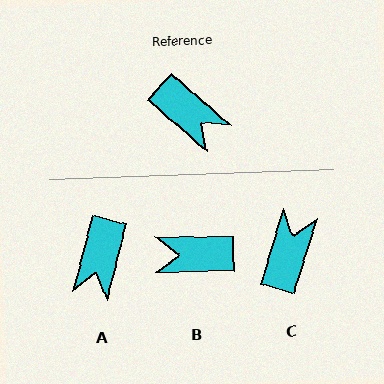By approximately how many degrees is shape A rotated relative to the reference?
Approximately 63 degrees clockwise.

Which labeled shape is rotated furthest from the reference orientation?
B, about 138 degrees away.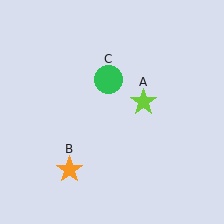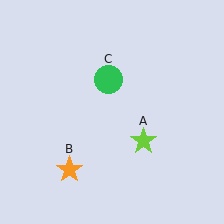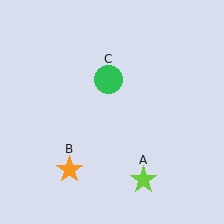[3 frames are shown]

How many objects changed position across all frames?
1 object changed position: lime star (object A).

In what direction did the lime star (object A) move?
The lime star (object A) moved down.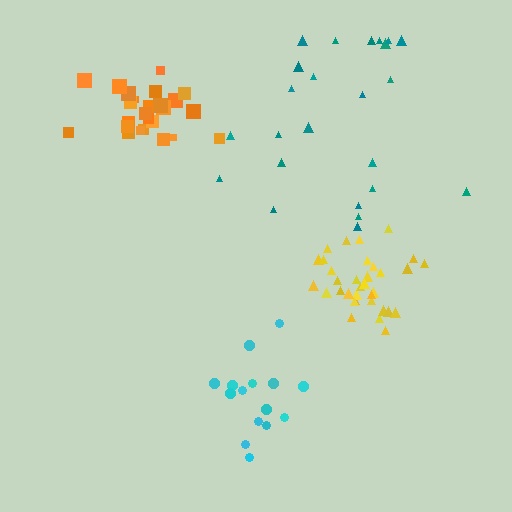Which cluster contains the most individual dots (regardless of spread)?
Yellow (34).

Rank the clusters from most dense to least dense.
yellow, orange, cyan, teal.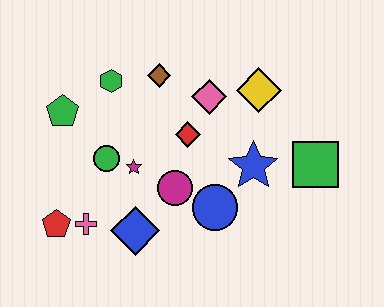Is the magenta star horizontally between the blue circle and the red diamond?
No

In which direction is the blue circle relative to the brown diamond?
The blue circle is below the brown diamond.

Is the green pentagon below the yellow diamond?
Yes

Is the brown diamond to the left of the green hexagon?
No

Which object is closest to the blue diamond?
The pink cross is closest to the blue diamond.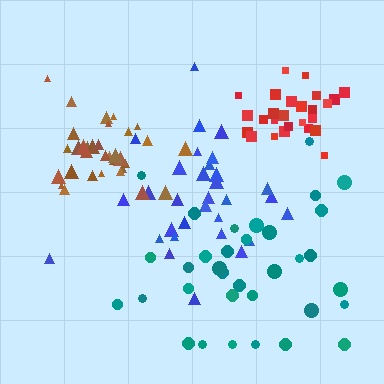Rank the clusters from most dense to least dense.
brown, red, blue, teal.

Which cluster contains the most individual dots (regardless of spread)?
Brown (35).